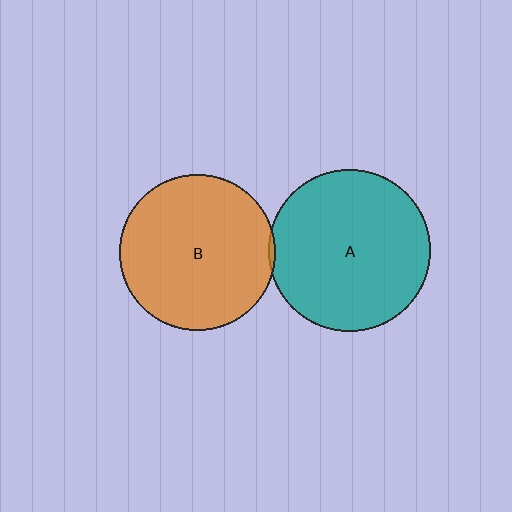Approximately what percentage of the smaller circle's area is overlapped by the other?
Approximately 5%.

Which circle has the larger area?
Circle A (teal).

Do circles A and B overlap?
Yes.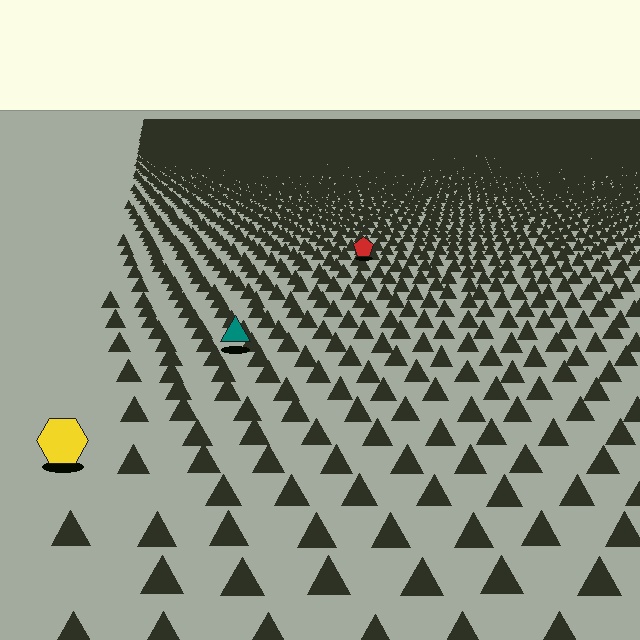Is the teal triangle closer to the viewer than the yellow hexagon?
No. The yellow hexagon is closer — you can tell from the texture gradient: the ground texture is coarser near it.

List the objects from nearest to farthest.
From nearest to farthest: the yellow hexagon, the teal triangle, the red pentagon.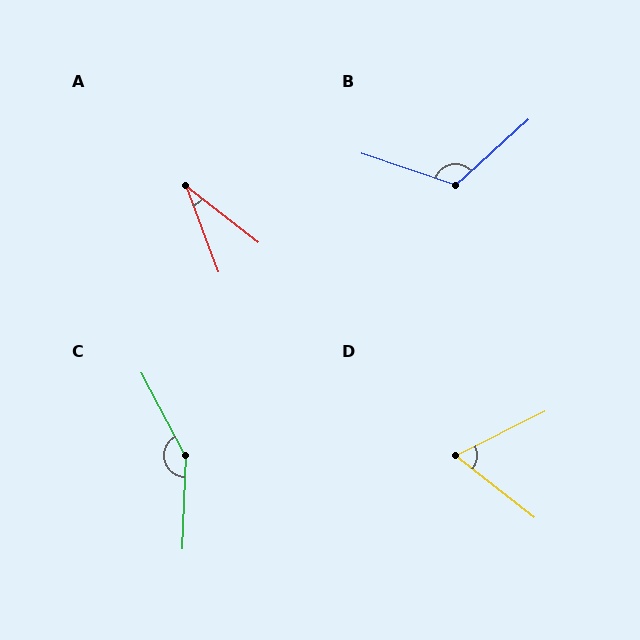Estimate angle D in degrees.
Approximately 64 degrees.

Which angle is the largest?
C, at approximately 150 degrees.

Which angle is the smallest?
A, at approximately 31 degrees.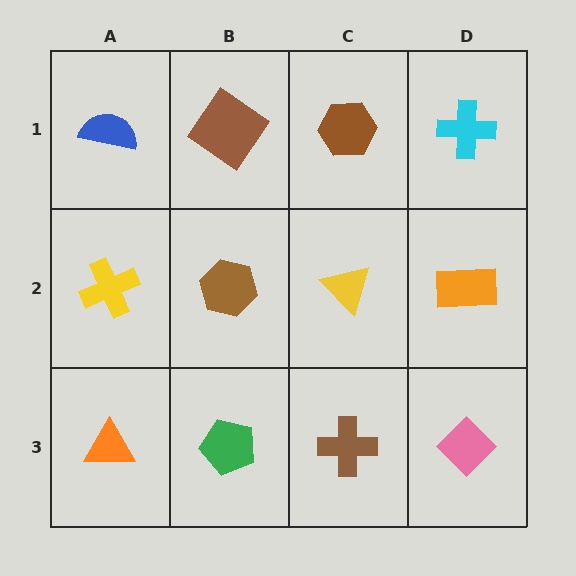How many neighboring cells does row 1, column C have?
3.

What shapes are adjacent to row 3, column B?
A brown hexagon (row 2, column B), an orange triangle (row 3, column A), a brown cross (row 3, column C).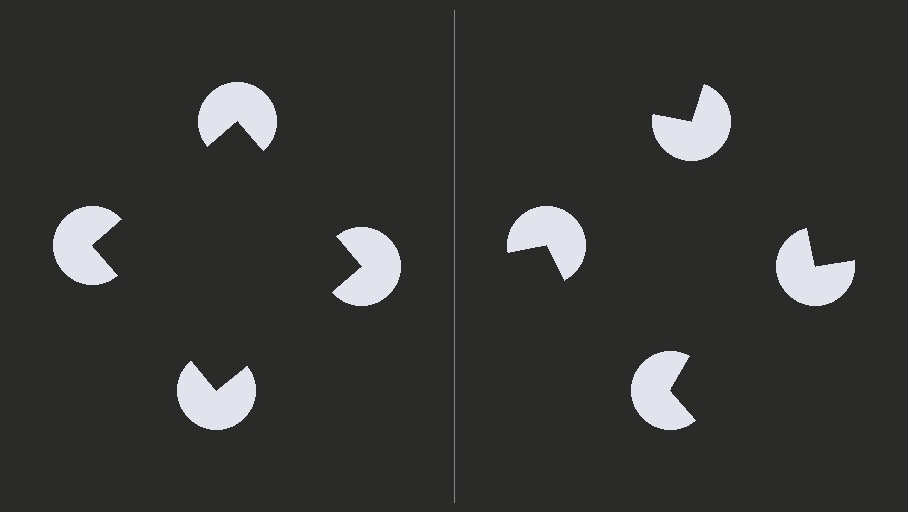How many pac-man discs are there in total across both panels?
8 — 4 on each side.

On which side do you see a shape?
An illusory square appears on the left side. On the right side the wedge cuts are rotated, so no coherent shape forms.